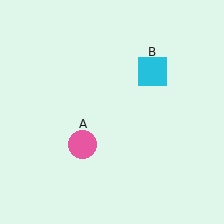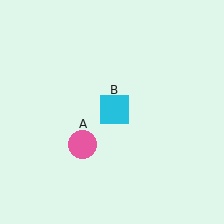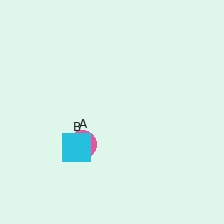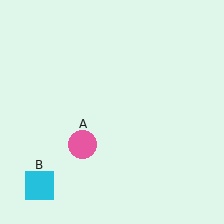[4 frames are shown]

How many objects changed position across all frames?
1 object changed position: cyan square (object B).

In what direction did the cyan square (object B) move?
The cyan square (object B) moved down and to the left.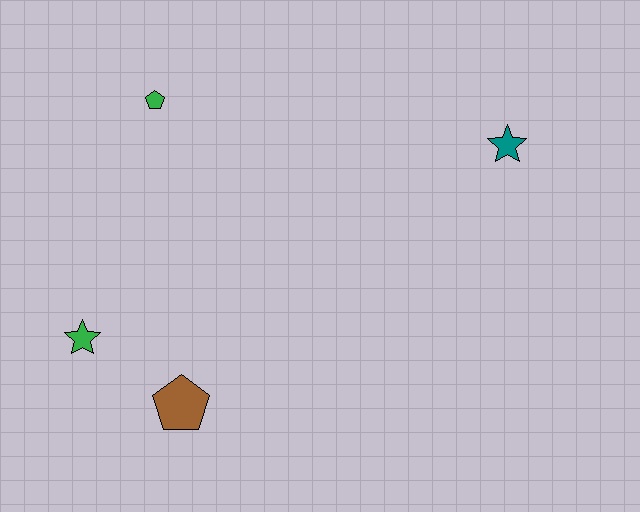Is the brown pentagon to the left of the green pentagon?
No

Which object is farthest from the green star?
The teal star is farthest from the green star.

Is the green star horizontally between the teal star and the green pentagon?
No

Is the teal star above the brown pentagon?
Yes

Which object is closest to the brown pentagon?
The green star is closest to the brown pentagon.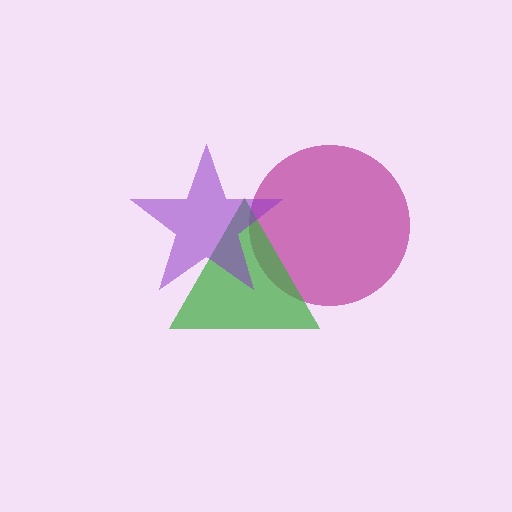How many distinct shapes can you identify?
There are 3 distinct shapes: a magenta circle, a green triangle, a purple star.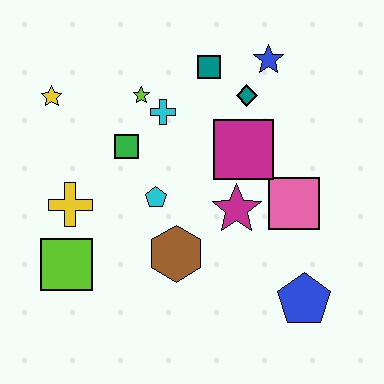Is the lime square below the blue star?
Yes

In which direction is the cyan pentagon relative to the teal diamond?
The cyan pentagon is below the teal diamond.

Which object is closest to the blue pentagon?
The pink square is closest to the blue pentagon.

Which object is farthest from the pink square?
The yellow star is farthest from the pink square.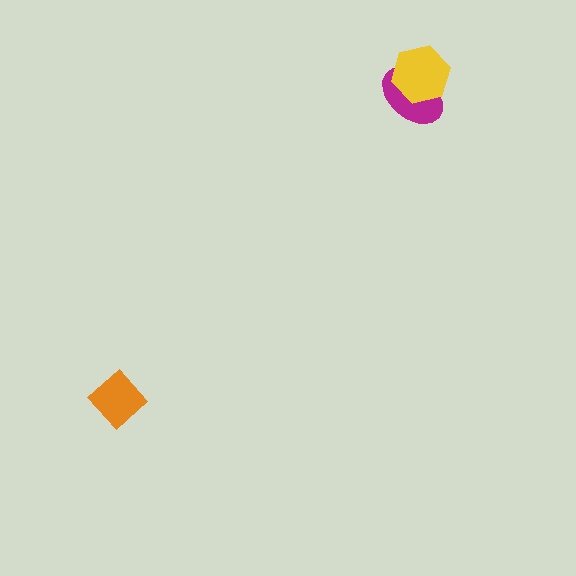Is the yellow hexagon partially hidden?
No, no other shape covers it.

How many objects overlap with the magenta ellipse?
1 object overlaps with the magenta ellipse.